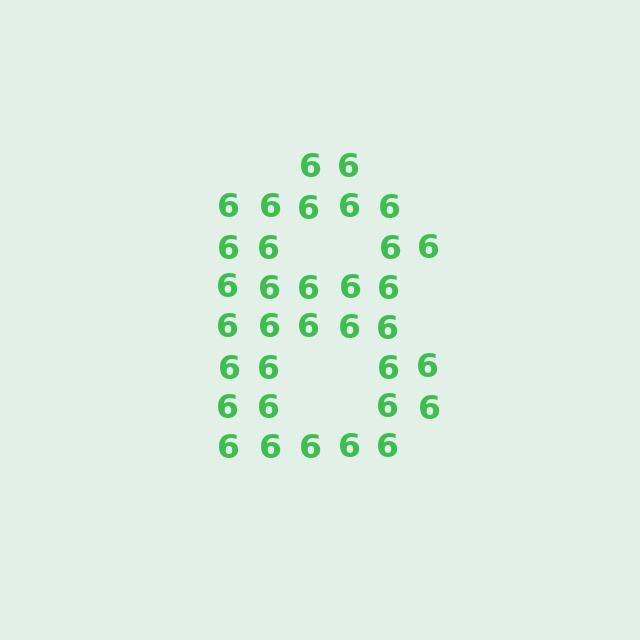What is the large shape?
The large shape is the digit 8.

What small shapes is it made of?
It is made of small digit 6's.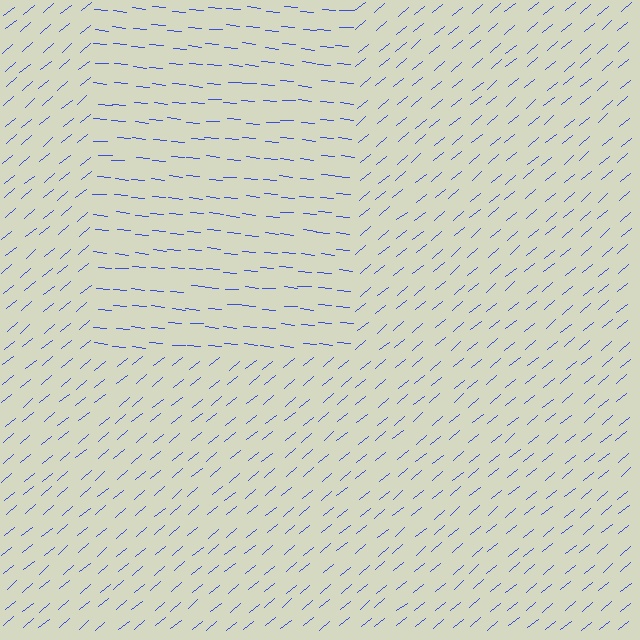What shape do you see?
I see a rectangle.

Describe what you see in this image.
The image is filled with small blue line segments. A rectangle region in the image has lines oriented differently from the surrounding lines, creating a visible texture boundary.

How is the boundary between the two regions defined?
The boundary is defined purely by a change in line orientation (approximately 45 degrees difference). All lines are the same color and thickness.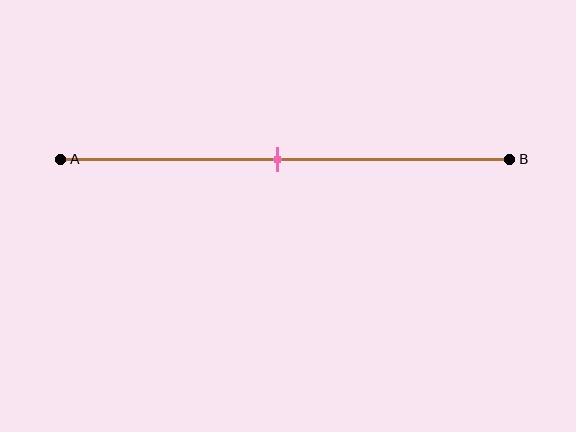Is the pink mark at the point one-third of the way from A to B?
No, the mark is at about 50% from A, not at the 33% one-third point.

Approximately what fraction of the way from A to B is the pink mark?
The pink mark is approximately 50% of the way from A to B.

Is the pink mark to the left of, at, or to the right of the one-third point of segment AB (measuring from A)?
The pink mark is to the right of the one-third point of segment AB.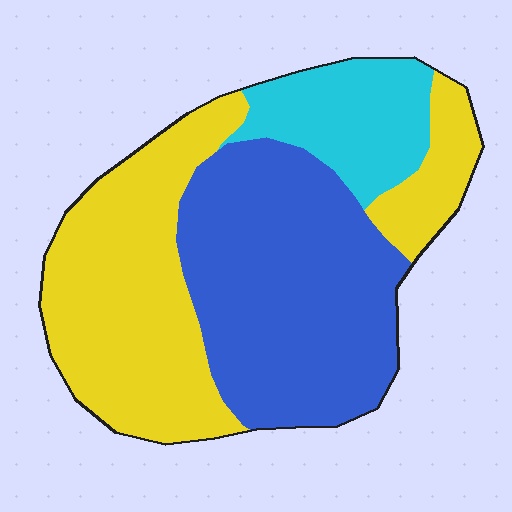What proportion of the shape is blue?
Blue takes up between a third and a half of the shape.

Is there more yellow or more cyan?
Yellow.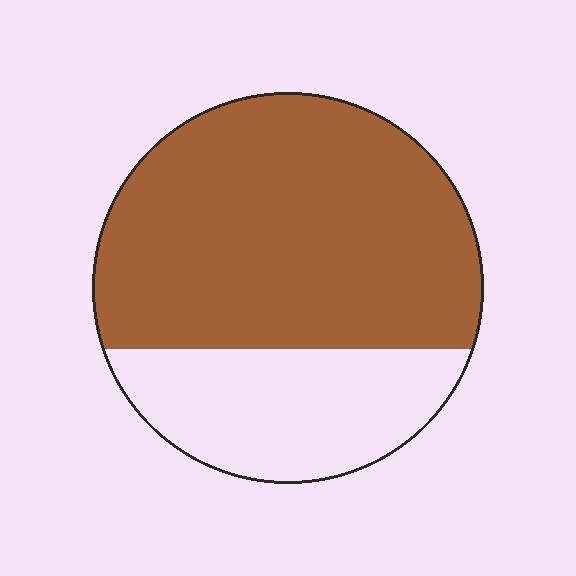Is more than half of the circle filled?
Yes.